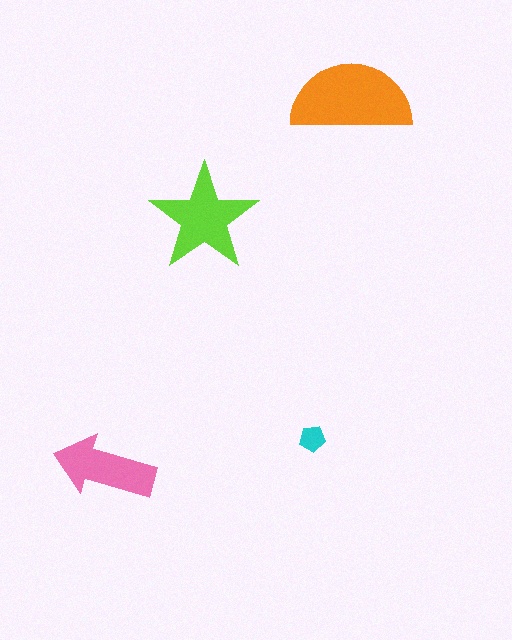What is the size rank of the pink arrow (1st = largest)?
3rd.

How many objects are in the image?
There are 4 objects in the image.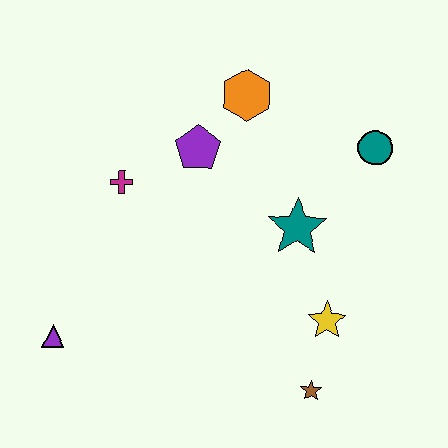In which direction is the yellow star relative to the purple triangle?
The yellow star is to the right of the purple triangle.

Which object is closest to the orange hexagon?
The purple pentagon is closest to the orange hexagon.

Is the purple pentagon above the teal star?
Yes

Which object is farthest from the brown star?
The orange hexagon is farthest from the brown star.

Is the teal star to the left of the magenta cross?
No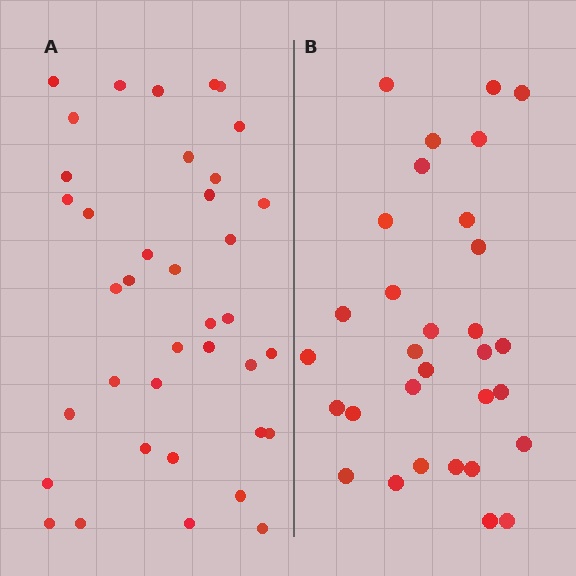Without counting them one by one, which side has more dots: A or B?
Region A (the left region) has more dots.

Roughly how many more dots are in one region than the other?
Region A has roughly 8 or so more dots than region B.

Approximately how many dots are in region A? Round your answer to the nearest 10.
About 40 dots. (The exact count is 38, which rounds to 40.)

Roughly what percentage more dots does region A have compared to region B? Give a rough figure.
About 25% more.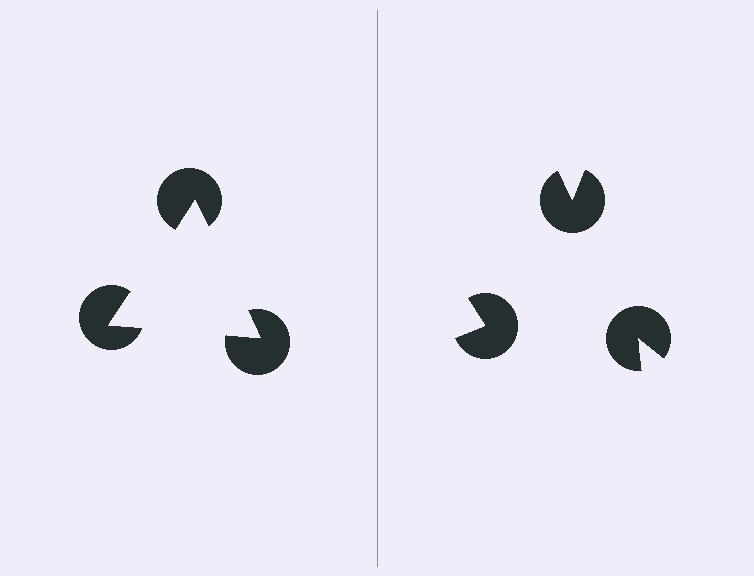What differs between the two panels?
The pac-man discs are positioned identically on both sides; only the wedge orientations differ. On the left they align to a triangle; on the right they are misaligned.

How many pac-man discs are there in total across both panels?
6 — 3 on each side.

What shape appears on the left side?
An illusory triangle.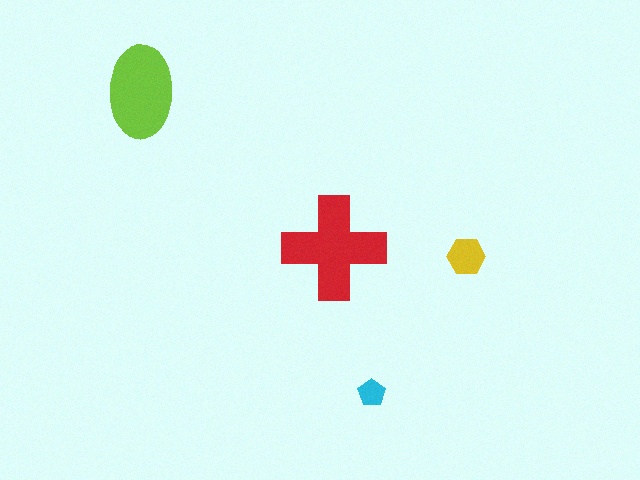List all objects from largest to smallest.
The red cross, the lime ellipse, the yellow hexagon, the cyan pentagon.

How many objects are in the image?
There are 4 objects in the image.